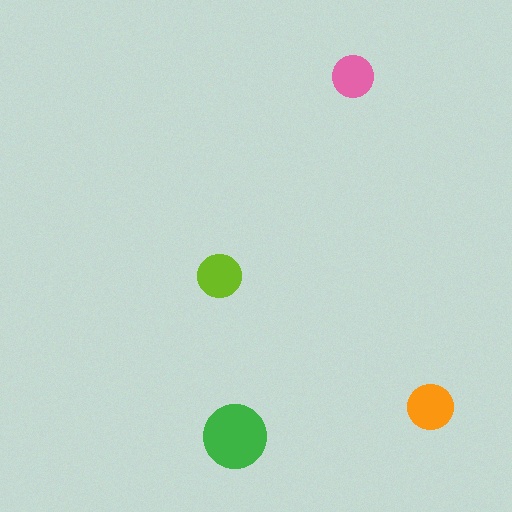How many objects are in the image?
There are 4 objects in the image.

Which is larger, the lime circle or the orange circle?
The orange one.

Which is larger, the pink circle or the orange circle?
The orange one.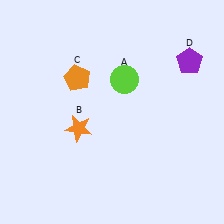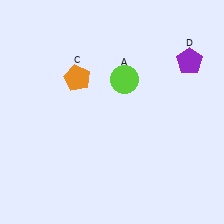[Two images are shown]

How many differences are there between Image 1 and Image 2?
There is 1 difference between the two images.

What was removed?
The orange star (B) was removed in Image 2.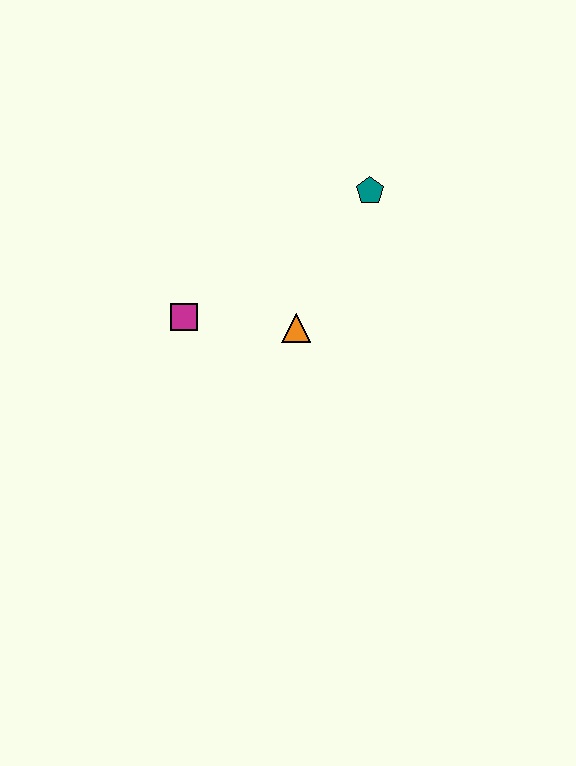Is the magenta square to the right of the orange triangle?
No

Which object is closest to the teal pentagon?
The orange triangle is closest to the teal pentagon.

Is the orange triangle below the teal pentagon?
Yes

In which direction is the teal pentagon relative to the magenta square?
The teal pentagon is to the right of the magenta square.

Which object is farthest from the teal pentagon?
The magenta square is farthest from the teal pentagon.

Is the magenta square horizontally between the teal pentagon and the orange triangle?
No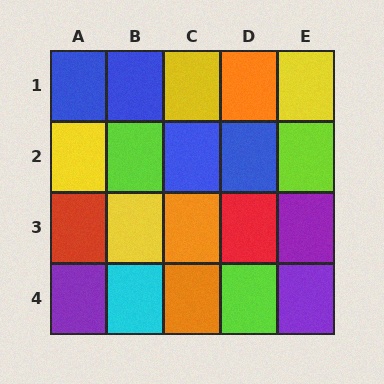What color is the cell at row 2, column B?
Lime.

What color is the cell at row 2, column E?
Lime.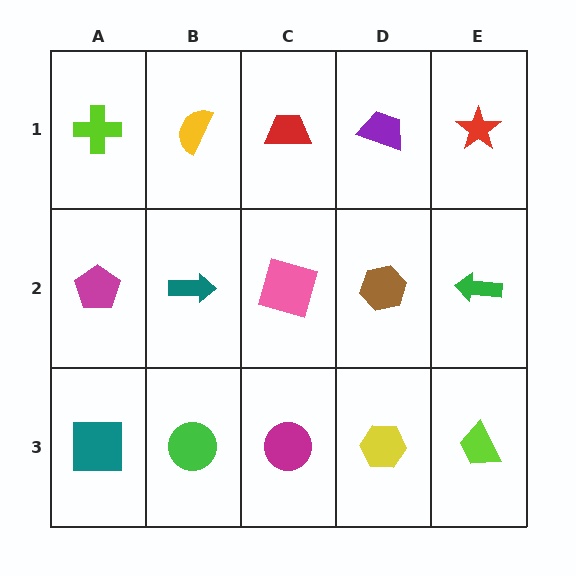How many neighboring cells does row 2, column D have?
4.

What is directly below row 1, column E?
A green arrow.